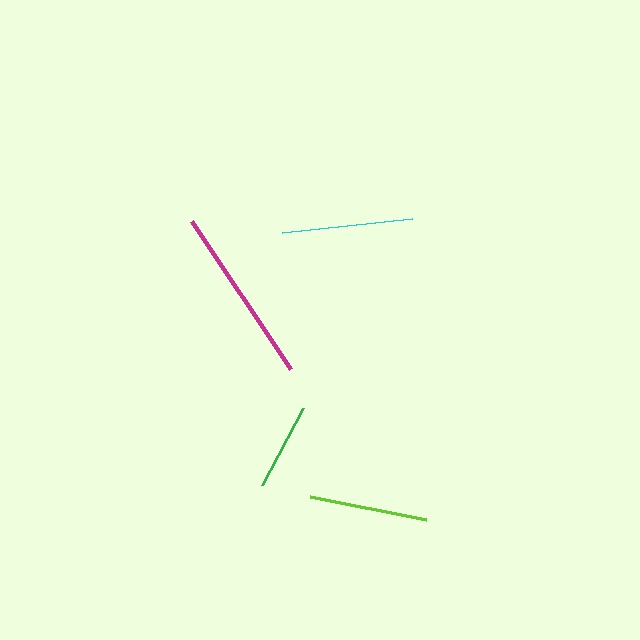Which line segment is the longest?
The magenta line is the longest at approximately 178 pixels.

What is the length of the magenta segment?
The magenta segment is approximately 178 pixels long.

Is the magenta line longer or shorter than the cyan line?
The magenta line is longer than the cyan line.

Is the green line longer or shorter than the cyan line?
The cyan line is longer than the green line.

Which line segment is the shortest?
The green line is the shortest at approximately 87 pixels.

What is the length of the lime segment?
The lime segment is approximately 118 pixels long.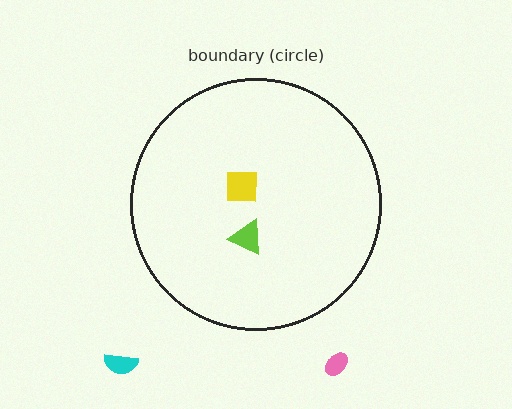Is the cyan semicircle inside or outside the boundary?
Outside.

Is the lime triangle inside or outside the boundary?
Inside.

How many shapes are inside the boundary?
2 inside, 2 outside.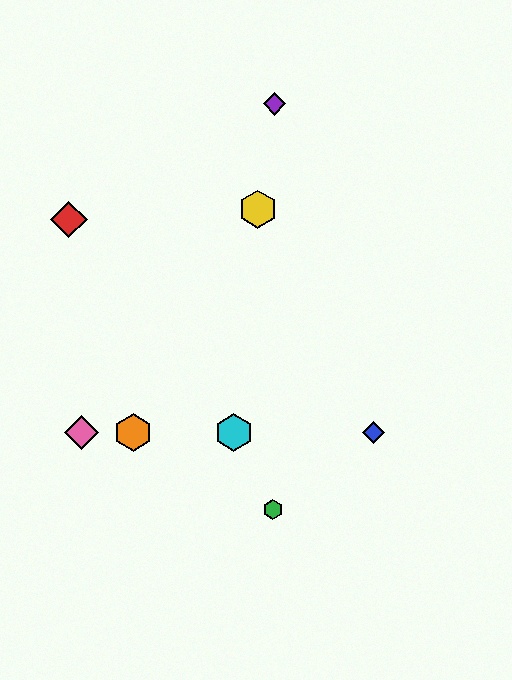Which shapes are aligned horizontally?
The blue diamond, the orange hexagon, the cyan hexagon, the pink diamond are aligned horizontally.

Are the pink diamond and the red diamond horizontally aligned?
No, the pink diamond is at y≈432 and the red diamond is at y≈220.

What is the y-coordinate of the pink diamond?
The pink diamond is at y≈432.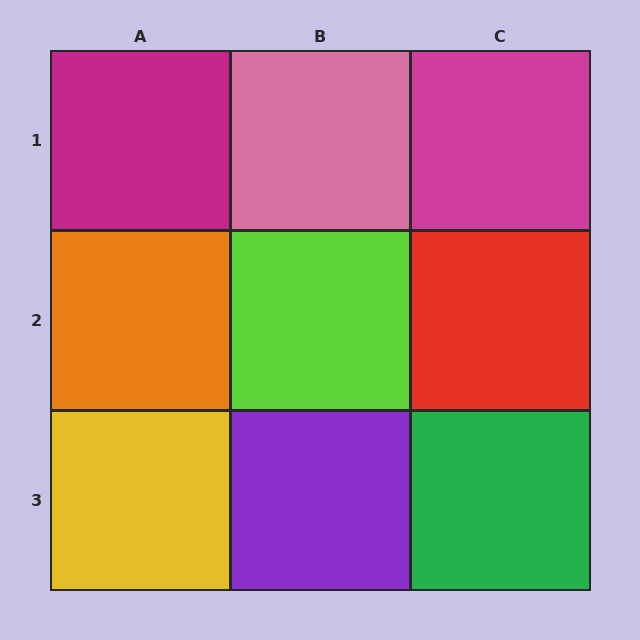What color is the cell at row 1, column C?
Magenta.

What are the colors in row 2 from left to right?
Orange, lime, red.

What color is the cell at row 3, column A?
Yellow.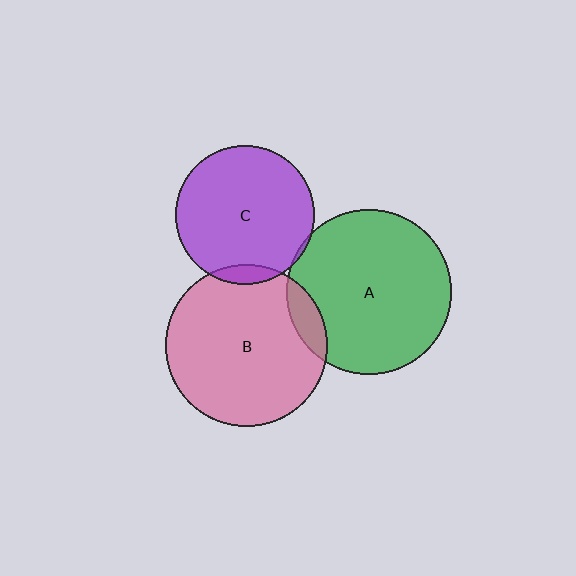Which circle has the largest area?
Circle A (green).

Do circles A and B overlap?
Yes.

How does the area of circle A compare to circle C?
Approximately 1.4 times.